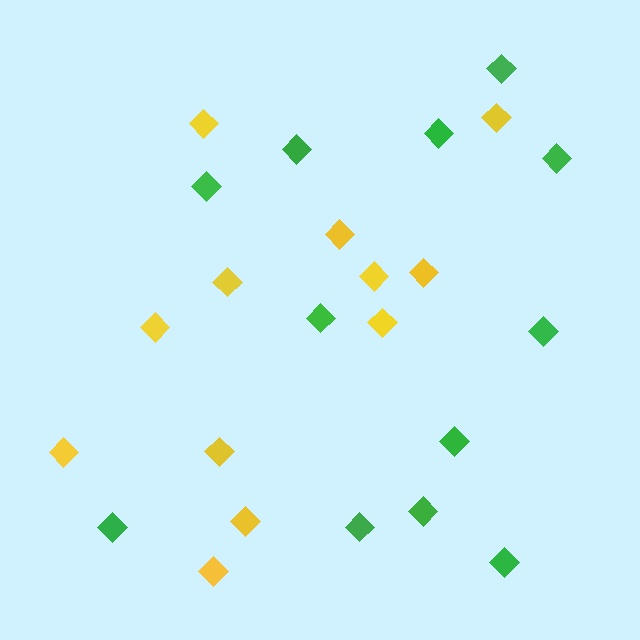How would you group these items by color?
There are 2 groups: one group of green diamonds (12) and one group of yellow diamonds (12).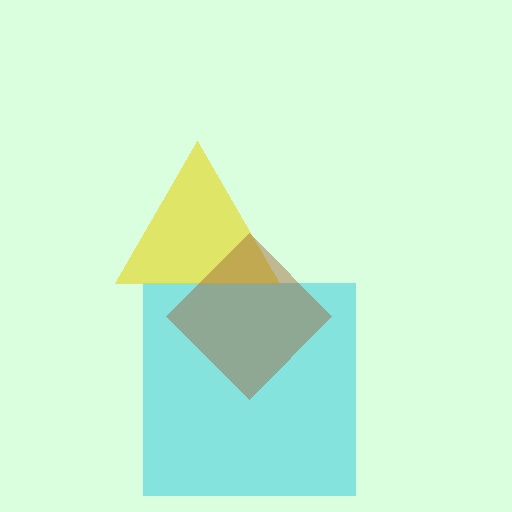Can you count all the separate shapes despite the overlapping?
Yes, there are 3 separate shapes.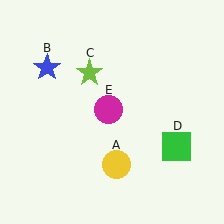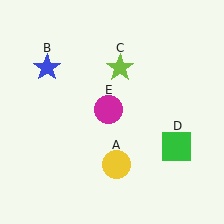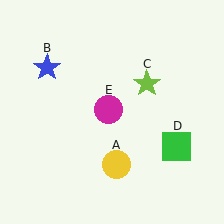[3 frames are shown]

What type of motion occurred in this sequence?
The lime star (object C) rotated clockwise around the center of the scene.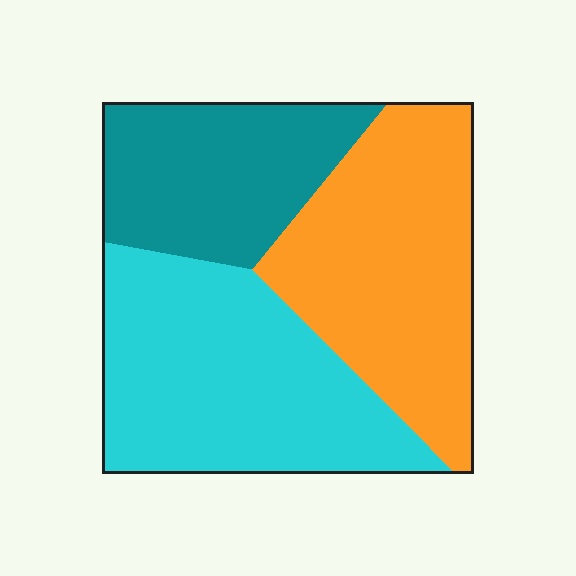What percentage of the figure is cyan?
Cyan covers 39% of the figure.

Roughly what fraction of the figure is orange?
Orange takes up about three eighths (3/8) of the figure.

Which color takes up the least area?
Teal, at roughly 25%.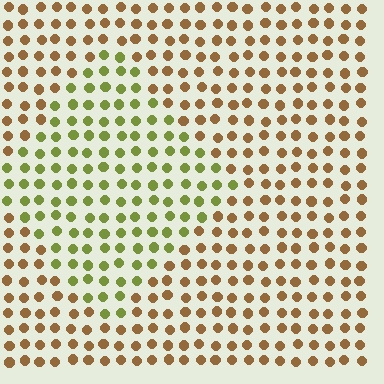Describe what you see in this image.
The image is filled with small brown elements in a uniform arrangement. A diamond-shaped region is visible where the elements are tinted to a slightly different hue, forming a subtle color boundary.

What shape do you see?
I see a diamond.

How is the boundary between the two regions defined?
The boundary is defined purely by a slight shift in hue (about 49 degrees). Spacing, size, and orientation are identical on both sides.